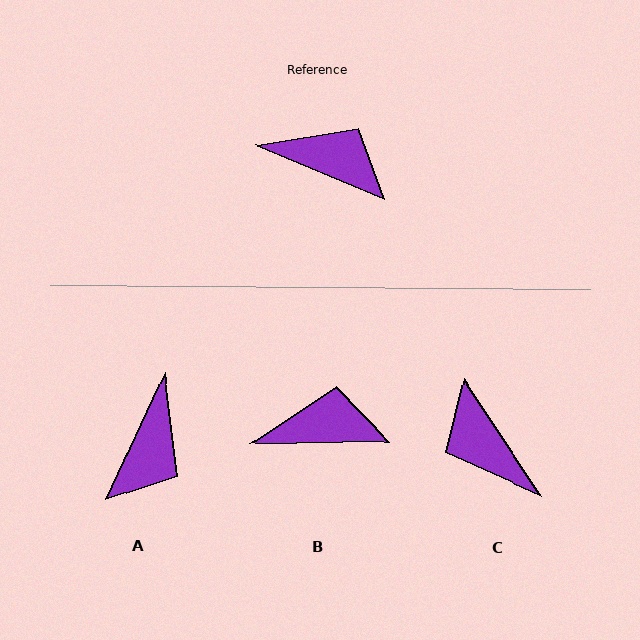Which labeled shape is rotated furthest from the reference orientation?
C, about 146 degrees away.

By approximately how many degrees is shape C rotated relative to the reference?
Approximately 146 degrees counter-clockwise.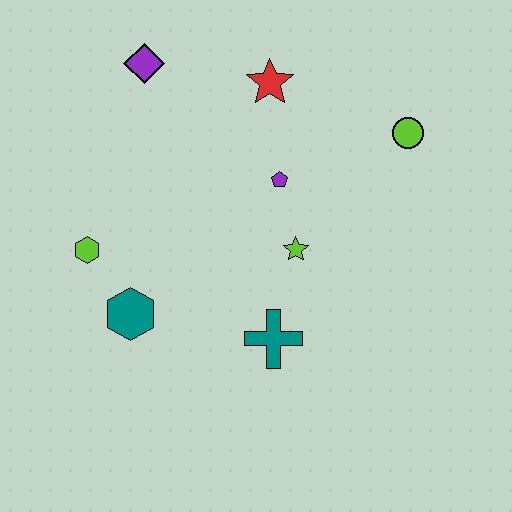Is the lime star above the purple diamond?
No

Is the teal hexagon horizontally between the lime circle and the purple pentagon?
No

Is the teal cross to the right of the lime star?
No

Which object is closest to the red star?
The purple pentagon is closest to the red star.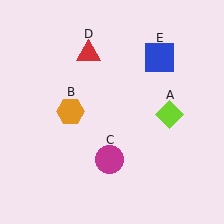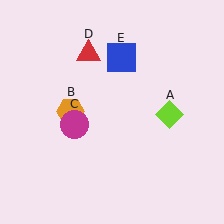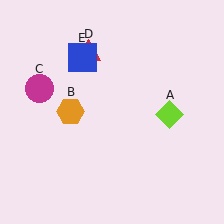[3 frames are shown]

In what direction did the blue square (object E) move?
The blue square (object E) moved left.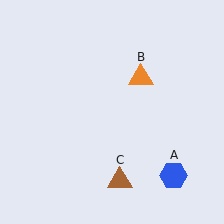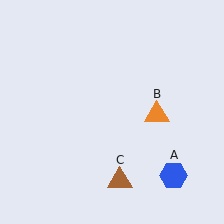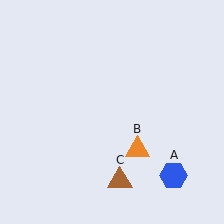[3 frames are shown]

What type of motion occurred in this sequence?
The orange triangle (object B) rotated clockwise around the center of the scene.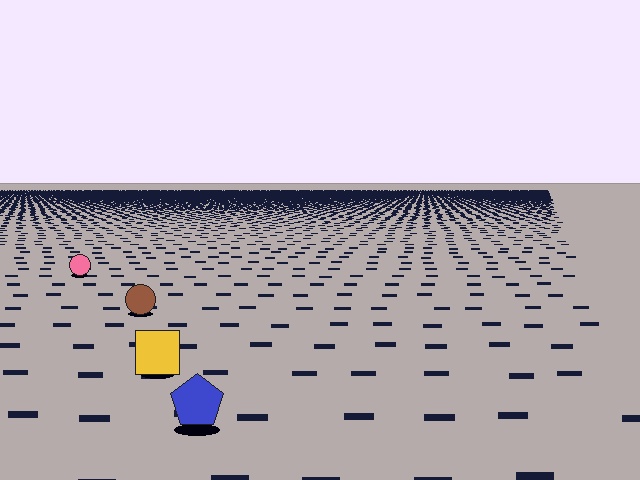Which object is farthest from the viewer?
The pink circle is farthest from the viewer. It appears smaller and the ground texture around it is denser.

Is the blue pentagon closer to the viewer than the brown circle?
Yes. The blue pentagon is closer — you can tell from the texture gradient: the ground texture is coarser near it.